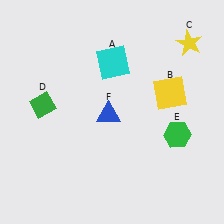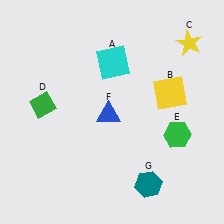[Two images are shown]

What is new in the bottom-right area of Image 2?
A teal hexagon (G) was added in the bottom-right area of Image 2.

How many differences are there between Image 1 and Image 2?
There is 1 difference between the two images.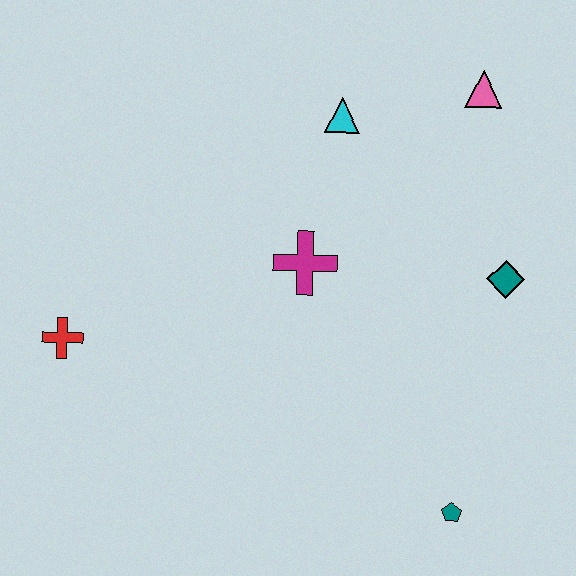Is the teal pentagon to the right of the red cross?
Yes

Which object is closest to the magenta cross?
The cyan triangle is closest to the magenta cross.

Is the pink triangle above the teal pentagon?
Yes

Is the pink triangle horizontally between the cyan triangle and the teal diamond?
Yes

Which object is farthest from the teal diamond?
The red cross is farthest from the teal diamond.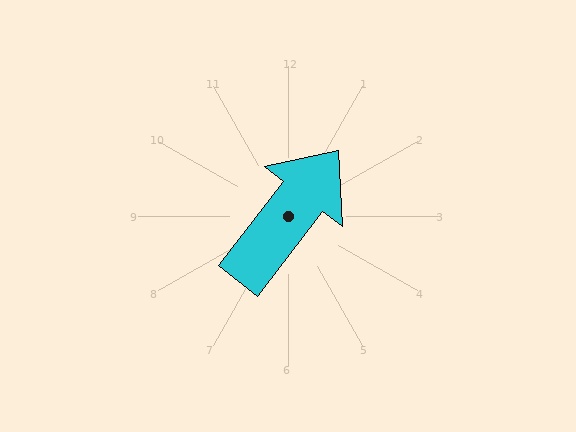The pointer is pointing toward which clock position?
Roughly 1 o'clock.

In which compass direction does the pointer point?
Northeast.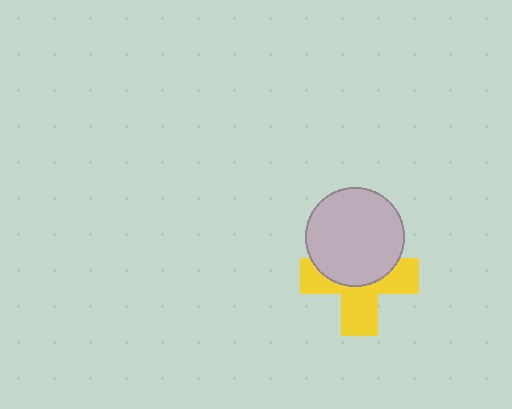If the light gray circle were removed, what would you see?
You would see the complete yellow cross.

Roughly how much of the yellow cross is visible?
About half of it is visible (roughly 53%).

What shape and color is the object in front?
The object in front is a light gray circle.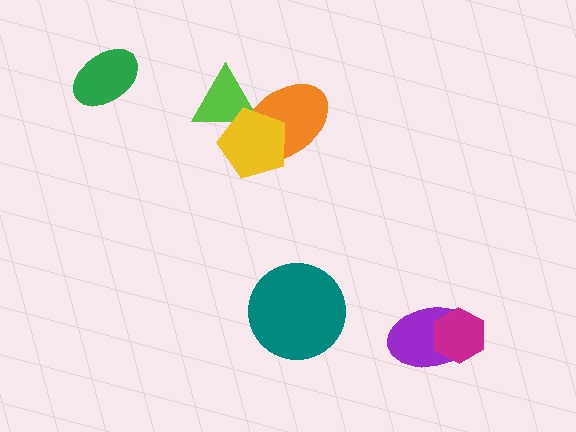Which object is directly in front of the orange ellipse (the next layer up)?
The lime triangle is directly in front of the orange ellipse.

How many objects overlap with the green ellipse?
0 objects overlap with the green ellipse.